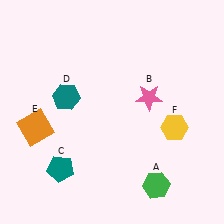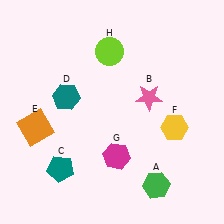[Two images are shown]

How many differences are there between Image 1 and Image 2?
There are 2 differences between the two images.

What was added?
A magenta hexagon (G), a lime circle (H) were added in Image 2.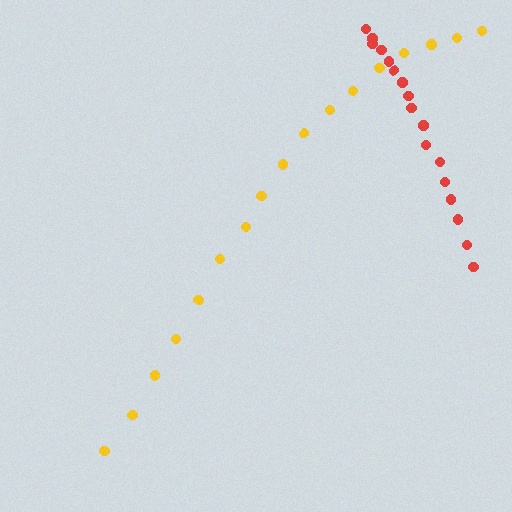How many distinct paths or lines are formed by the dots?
There are 2 distinct paths.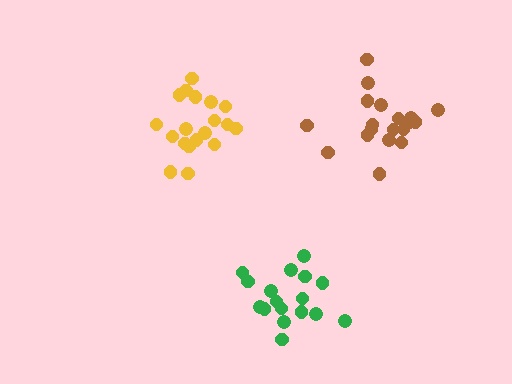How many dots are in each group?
Group 1: 19 dots, Group 2: 19 dots, Group 3: 17 dots (55 total).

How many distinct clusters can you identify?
There are 3 distinct clusters.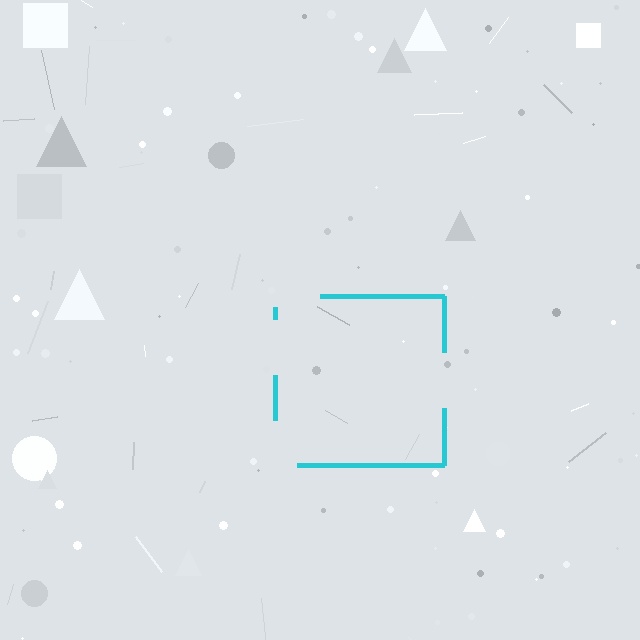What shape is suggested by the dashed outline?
The dashed outline suggests a square.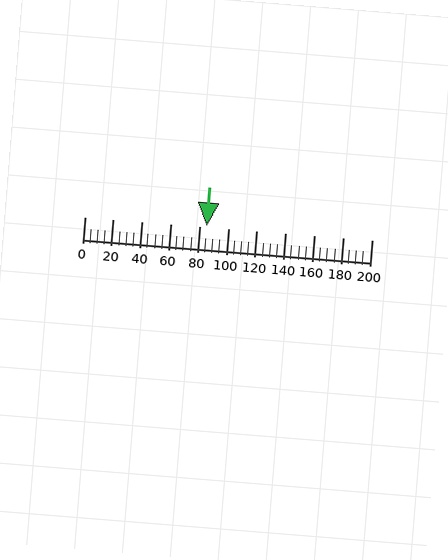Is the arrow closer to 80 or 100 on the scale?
The arrow is closer to 80.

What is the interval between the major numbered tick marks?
The major tick marks are spaced 20 units apart.